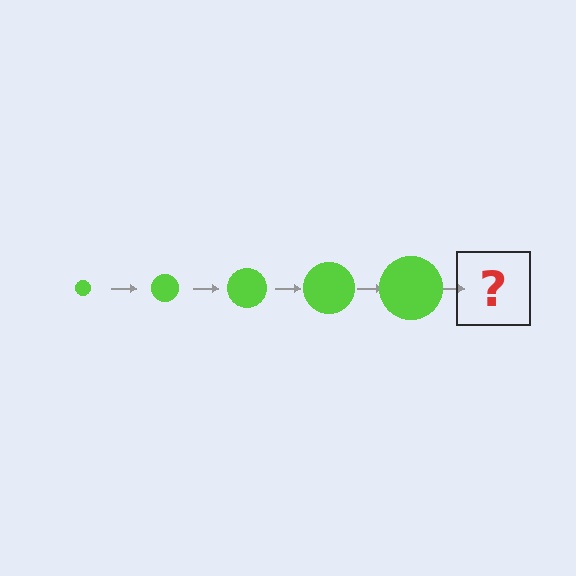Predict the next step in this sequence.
The next step is a lime circle, larger than the previous one.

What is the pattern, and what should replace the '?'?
The pattern is that the circle gets progressively larger each step. The '?' should be a lime circle, larger than the previous one.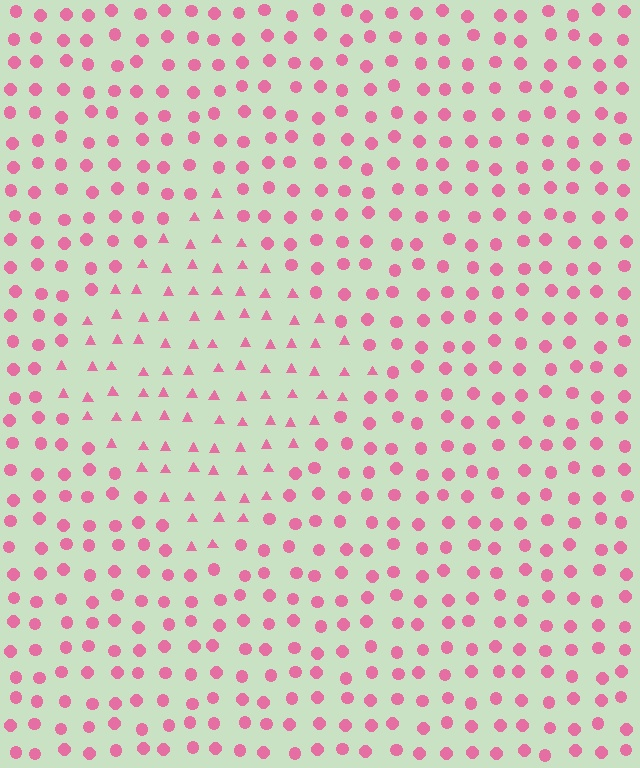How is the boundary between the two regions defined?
The boundary is defined by a change in element shape: triangles inside vs. circles outside. All elements share the same color and spacing.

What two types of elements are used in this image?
The image uses triangles inside the diamond region and circles outside it.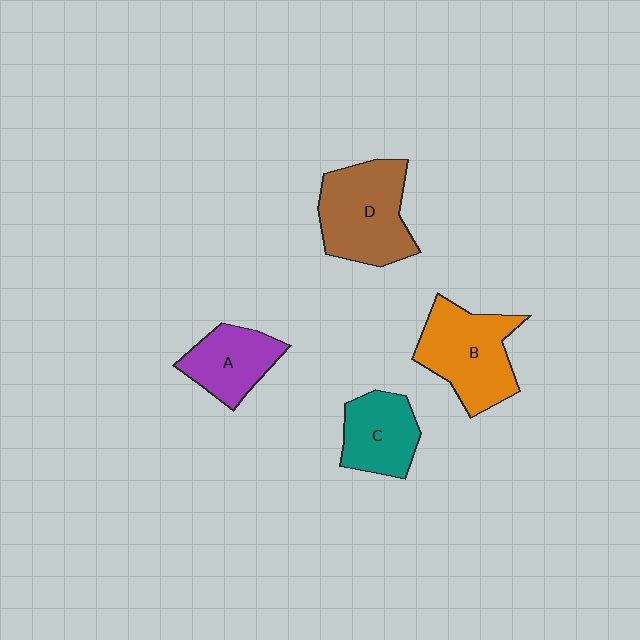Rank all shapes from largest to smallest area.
From largest to smallest: D (brown), B (orange), C (teal), A (purple).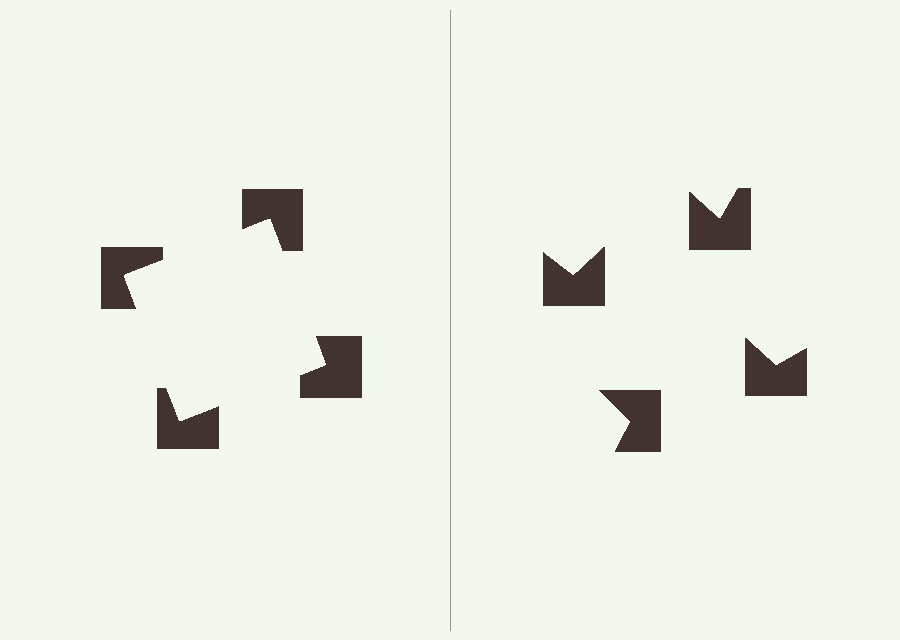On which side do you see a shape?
An illusory square appears on the left side. On the right side the wedge cuts are rotated, so no coherent shape forms.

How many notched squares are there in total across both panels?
8 — 4 on each side.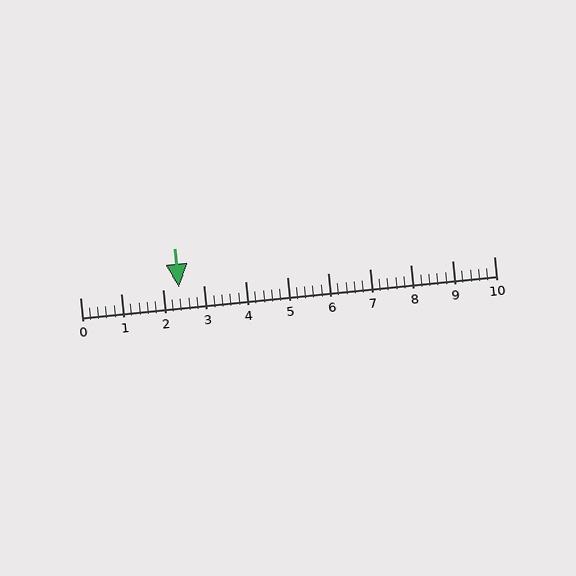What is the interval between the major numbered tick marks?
The major tick marks are spaced 1 units apart.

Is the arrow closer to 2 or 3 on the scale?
The arrow is closer to 2.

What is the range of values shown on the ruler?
The ruler shows values from 0 to 10.